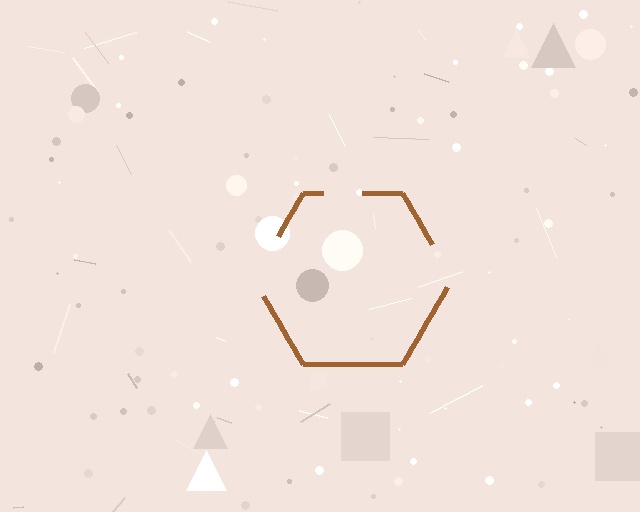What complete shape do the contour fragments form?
The contour fragments form a hexagon.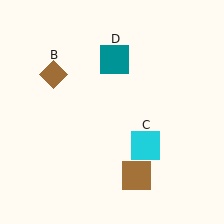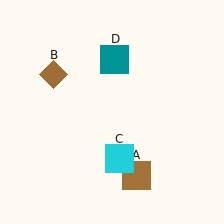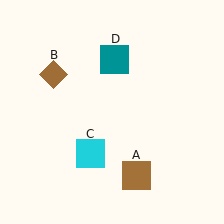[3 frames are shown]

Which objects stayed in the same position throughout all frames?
Brown square (object A) and brown diamond (object B) and teal square (object D) remained stationary.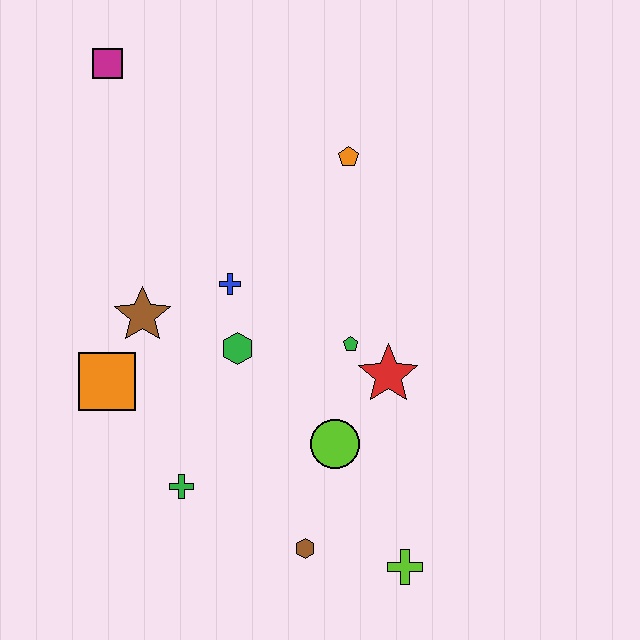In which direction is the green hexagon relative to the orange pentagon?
The green hexagon is below the orange pentagon.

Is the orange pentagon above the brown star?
Yes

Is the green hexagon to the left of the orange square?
No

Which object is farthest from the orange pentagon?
The lime cross is farthest from the orange pentagon.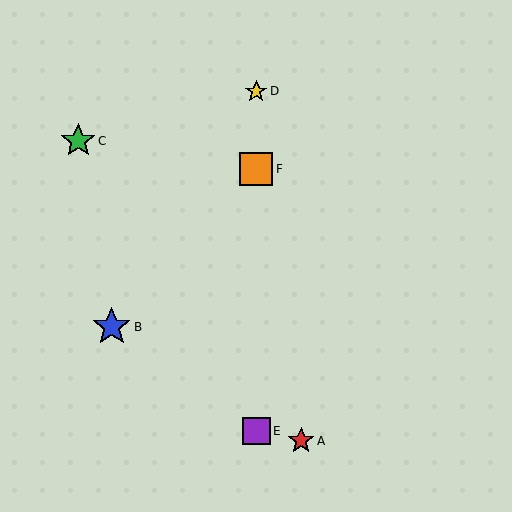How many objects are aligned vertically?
3 objects (D, E, F) are aligned vertically.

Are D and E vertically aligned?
Yes, both are at x≈256.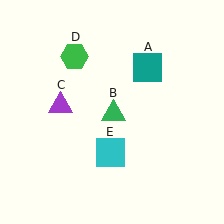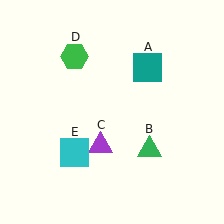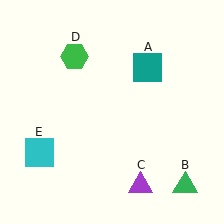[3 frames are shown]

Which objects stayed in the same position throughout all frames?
Teal square (object A) and green hexagon (object D) remained stationary.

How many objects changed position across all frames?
3 objects changed position: green triangle (object B), purple triangle (object C), cyan square (object E).